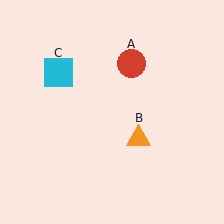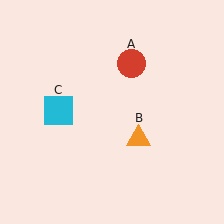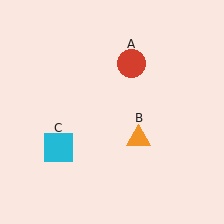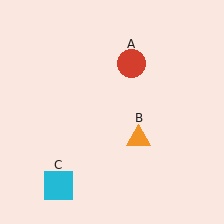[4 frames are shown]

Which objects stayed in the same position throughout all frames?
Red circle (object A) and orange triangle (object B) remained stationary.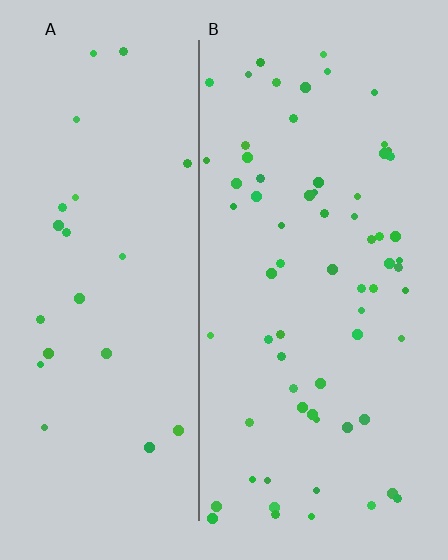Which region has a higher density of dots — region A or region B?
B (the right).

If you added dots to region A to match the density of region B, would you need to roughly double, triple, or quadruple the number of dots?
Approximately triple.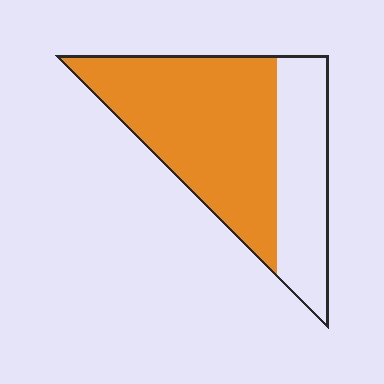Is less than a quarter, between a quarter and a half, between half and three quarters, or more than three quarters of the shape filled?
Between half and three quarters.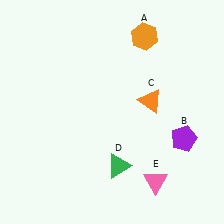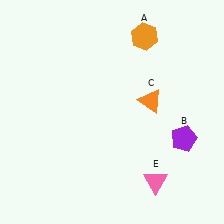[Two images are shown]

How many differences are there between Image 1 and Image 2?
There is 1 difference between the two images.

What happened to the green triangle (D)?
The green triangle (D) was removed in Image 2. It was in the bottom-right area of Image 1.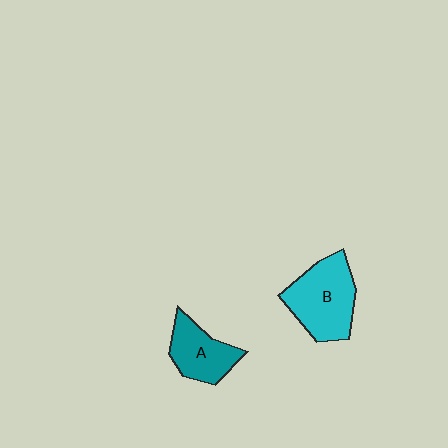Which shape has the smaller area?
Shape A (teal).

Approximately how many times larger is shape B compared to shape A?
Approximately 1.4 times.